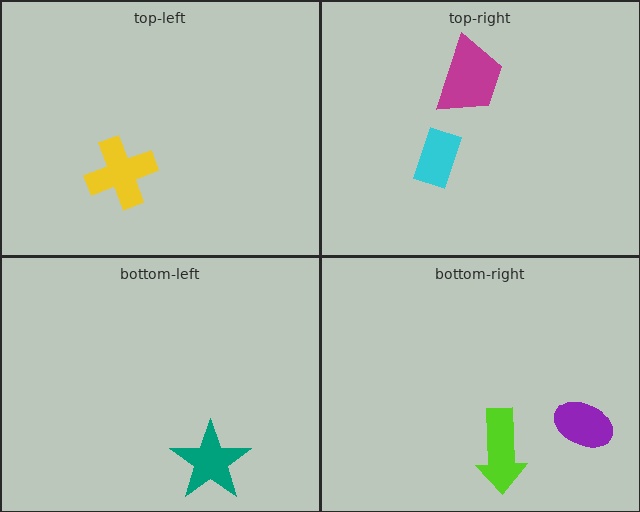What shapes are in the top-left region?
The yellow cross.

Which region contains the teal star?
The bottom-left region.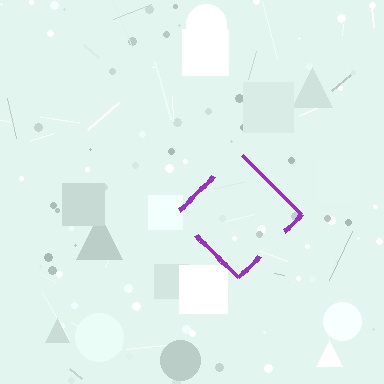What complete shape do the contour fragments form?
The contour fragments form a diamond.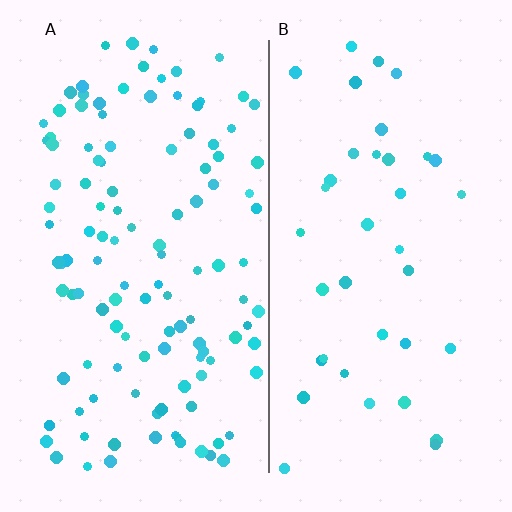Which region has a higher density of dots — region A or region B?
A (the left).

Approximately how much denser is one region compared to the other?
Approximately 3.1× — region A over region B.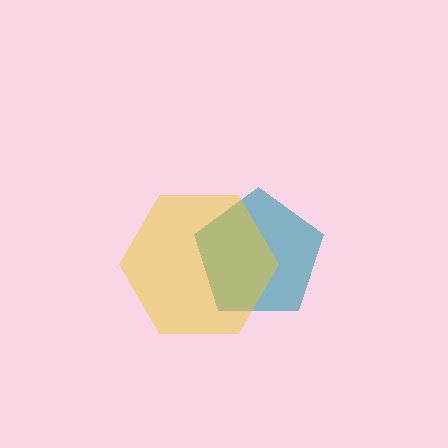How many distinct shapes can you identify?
There are 2 distinct shapes: a teal pentagon, a yellow hexagon.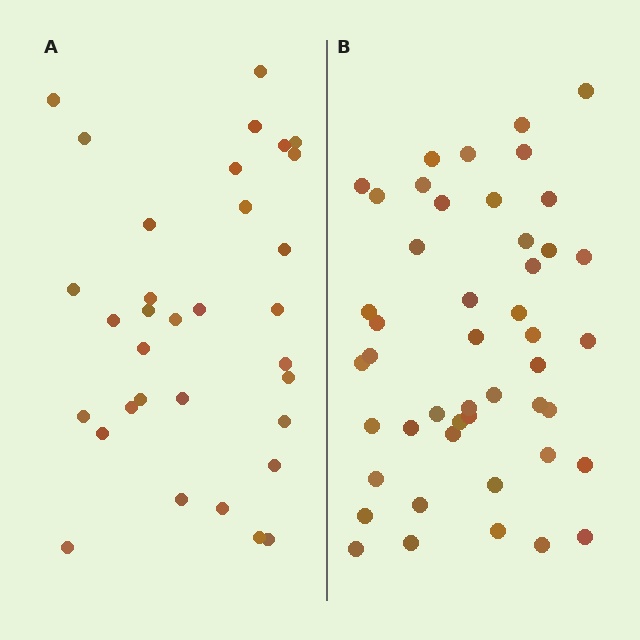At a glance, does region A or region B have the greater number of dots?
Region B (the right region) has more dots.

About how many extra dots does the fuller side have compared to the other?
Region B has approximately 15 more dots than region A.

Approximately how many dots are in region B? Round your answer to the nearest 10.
About 50 dots. (The exact count is 47, which rounds to 50.)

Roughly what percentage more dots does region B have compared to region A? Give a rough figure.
About 40% more.